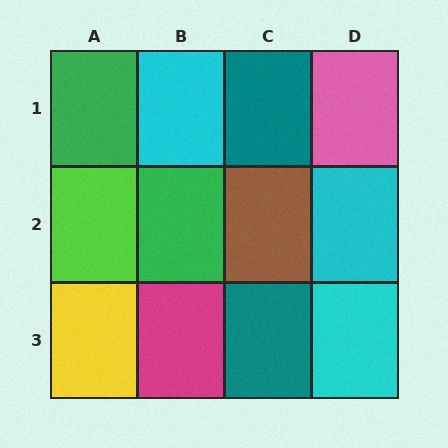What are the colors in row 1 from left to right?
Green, cyan, teal, pink.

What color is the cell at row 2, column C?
Brown.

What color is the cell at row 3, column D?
Cyan.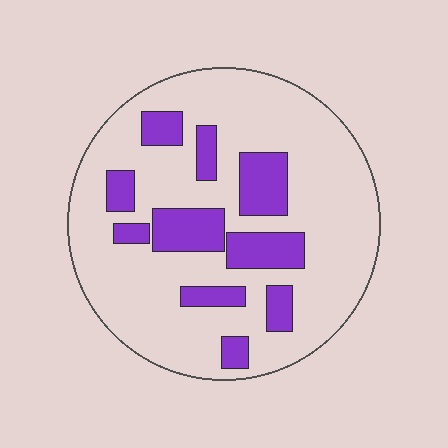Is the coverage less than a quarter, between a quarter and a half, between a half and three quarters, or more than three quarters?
Less than a quarter.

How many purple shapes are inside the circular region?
10.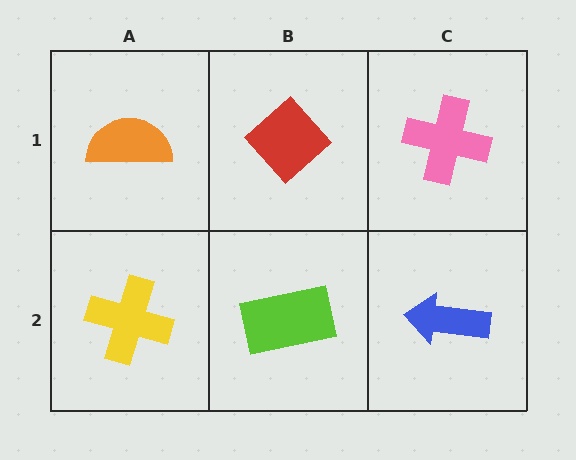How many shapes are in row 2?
3 shapes.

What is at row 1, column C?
A pink cross.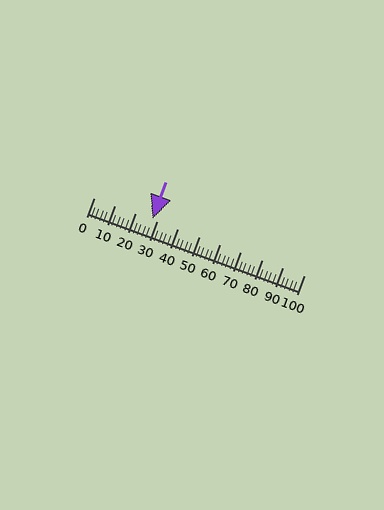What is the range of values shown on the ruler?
The ruler shows values from 0 to 100.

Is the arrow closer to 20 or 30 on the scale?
The arrow is closer to 30.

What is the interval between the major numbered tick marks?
The major tick marks are spaced 10 units apart.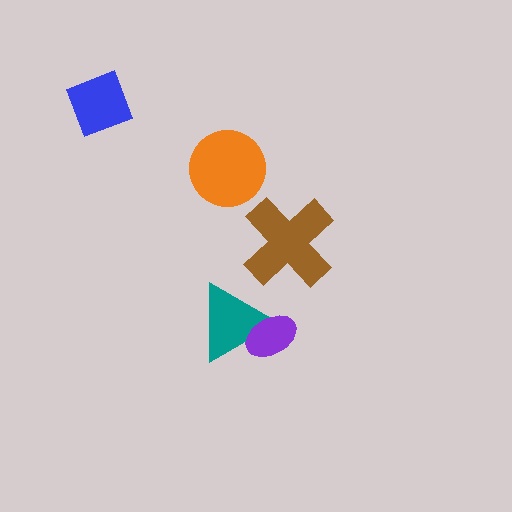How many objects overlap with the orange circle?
0 objects overlap with the orange circle.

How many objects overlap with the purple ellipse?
1 object overlaps with the purple ellipse.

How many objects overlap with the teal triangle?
1 object overlaps with the teal triangle.